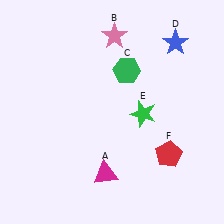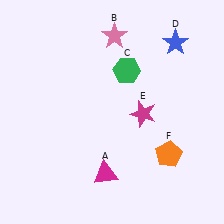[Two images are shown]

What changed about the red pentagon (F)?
In Image 1, F is red. In Image 2, it changed to orange.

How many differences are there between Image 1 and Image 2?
There are 2 differences between the two images.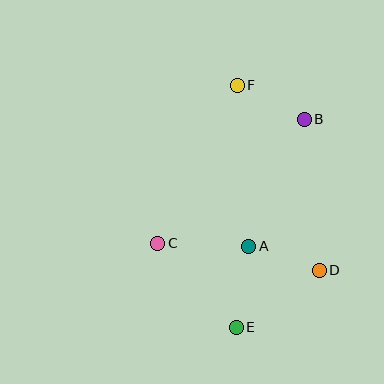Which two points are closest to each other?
Points B and F are closest to each other.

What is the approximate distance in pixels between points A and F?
The distance between A and F is approximately 161 pixels.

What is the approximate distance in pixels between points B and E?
The distance between B and E is approximately 219 pixels.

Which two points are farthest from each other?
Points E and F are farthest from each other.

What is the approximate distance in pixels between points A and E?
The distance between A and E is approximately 82 pixels.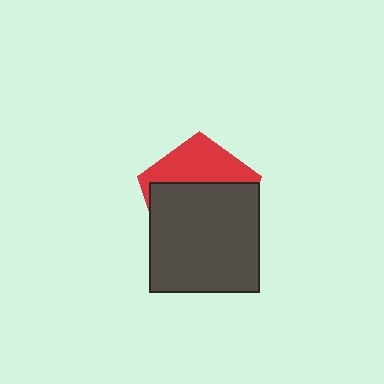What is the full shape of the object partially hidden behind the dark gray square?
The partially hidden object is a red pentagon.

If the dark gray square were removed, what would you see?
You would see the complete red pentagon.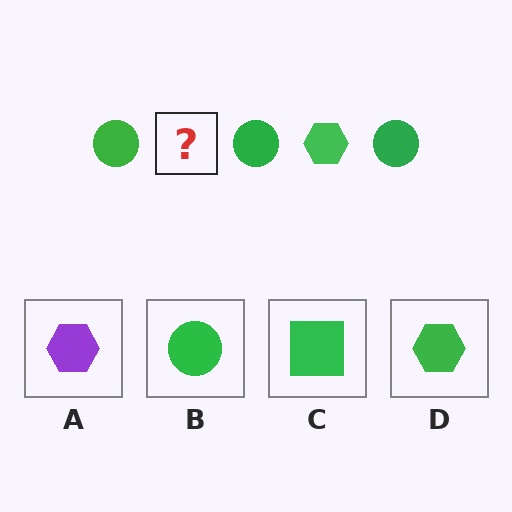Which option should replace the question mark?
Option D.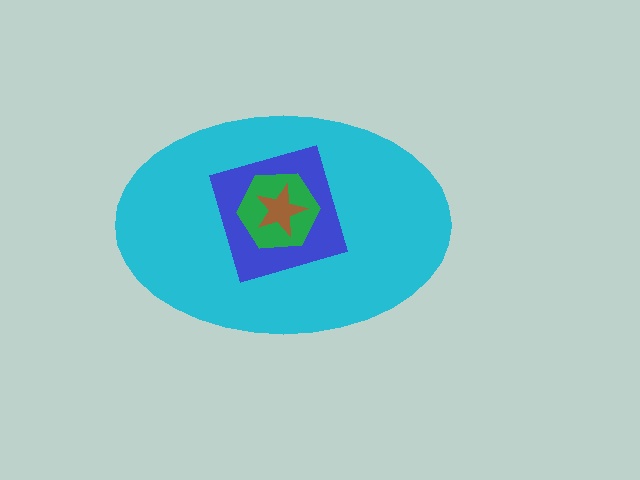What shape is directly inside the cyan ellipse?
The blue square.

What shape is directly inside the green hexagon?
The brown star.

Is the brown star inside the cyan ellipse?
Yes.